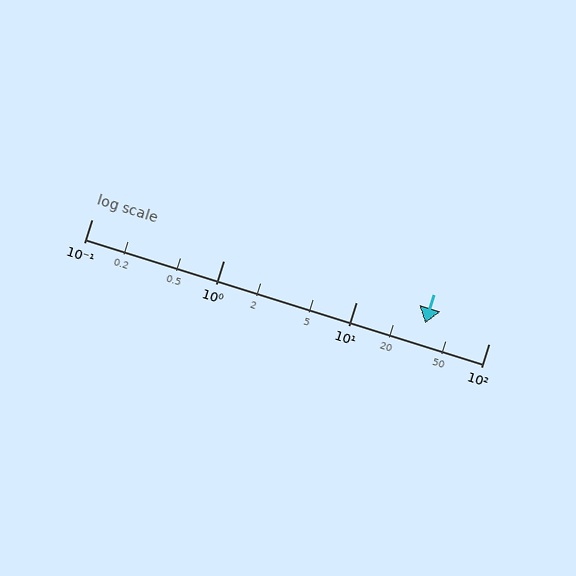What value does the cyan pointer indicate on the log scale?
The pointer indicates approximately 33.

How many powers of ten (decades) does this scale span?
The scale spans 3 decades, from 0.1 to 100.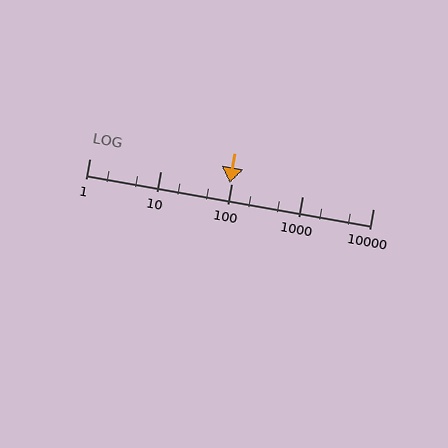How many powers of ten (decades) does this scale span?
The scale spans 4 decades, from 1 to 10000.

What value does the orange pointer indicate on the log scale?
The pointer indicates approximately 94.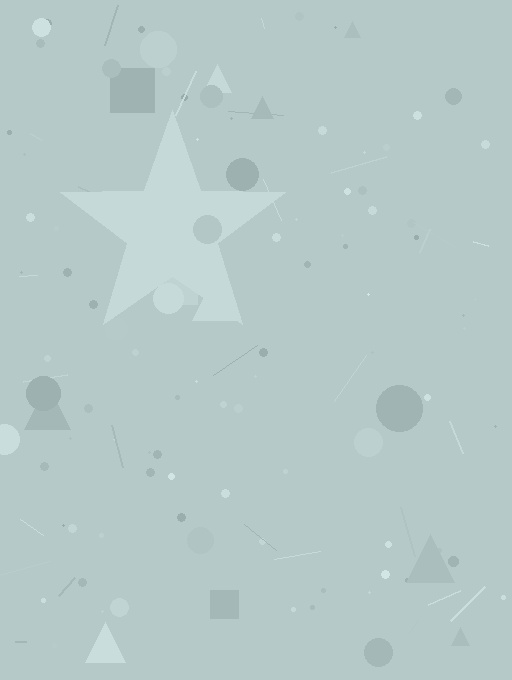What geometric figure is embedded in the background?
A star is embedded in the background.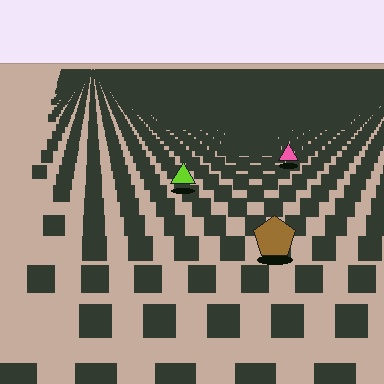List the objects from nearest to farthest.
From nearest to farthest: the brown pentagon, the lime triangle, the pink triangle.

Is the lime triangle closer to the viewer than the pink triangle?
Yes. The lime triangle is closer — you can tell from the texture gradient: the ground texture is coarser near it.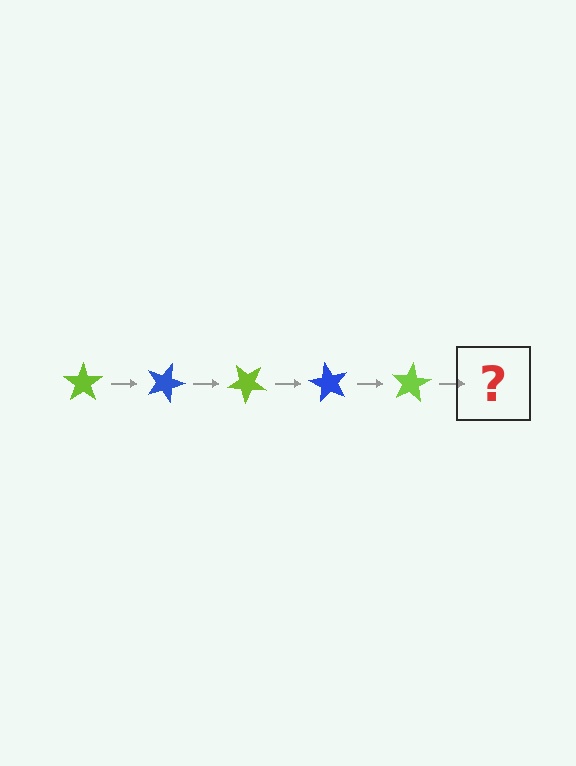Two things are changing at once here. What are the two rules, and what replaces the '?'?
The two rules are that it rotates 20 degrees each step and the color cycles through lime and blue. The '?' should be a blue star, rotated 100 degrees from the start.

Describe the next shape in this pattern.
It should be a blue star, rotated 100 degrees from the start.